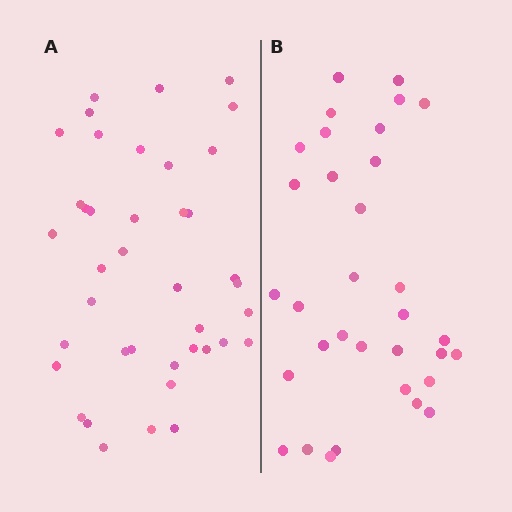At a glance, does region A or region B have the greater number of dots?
Region A (the left region) has more dots.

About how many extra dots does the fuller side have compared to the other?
Region A has roughly 8 or so more dots than region B.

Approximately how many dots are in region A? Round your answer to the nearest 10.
About 40 dots.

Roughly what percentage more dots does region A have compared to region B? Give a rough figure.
About 20% more.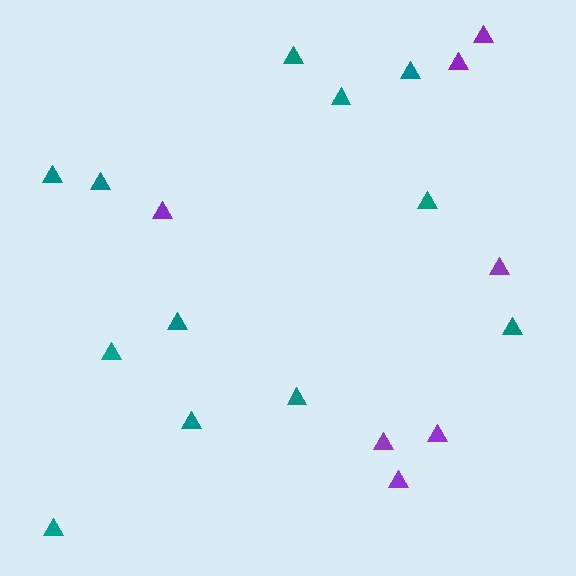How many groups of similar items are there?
There are 2 groups: one group of teal triangles (12) and one group of purple triangles (7).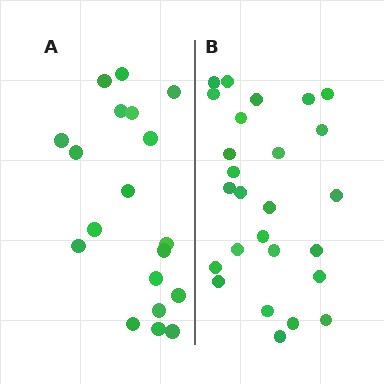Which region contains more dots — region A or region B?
Region B (the right region) has more dots.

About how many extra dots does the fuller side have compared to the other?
Region B has roughly 8 or so more dots than region A.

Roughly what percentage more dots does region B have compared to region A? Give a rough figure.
About 35% more.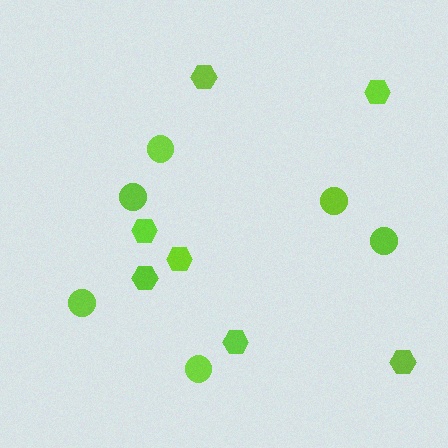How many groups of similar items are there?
There are 2 groups: one group of hexagons (7) and one group of circles (6).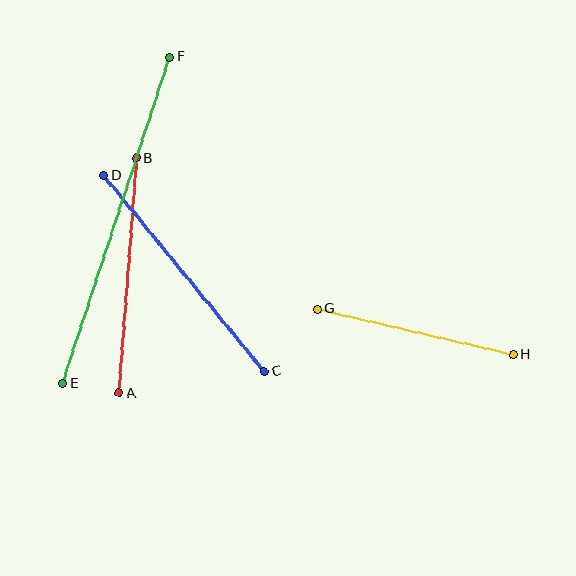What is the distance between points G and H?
The distance is approximately 202 pixels.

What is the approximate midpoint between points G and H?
The midpoint is at approximately (415, 332) pixels.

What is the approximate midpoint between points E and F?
The midpoint is at approximately (116, 220) pixels.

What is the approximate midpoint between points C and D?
The midpoint is at approximately (184, 274) pixels.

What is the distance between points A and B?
The distance is approximately 235 pixels.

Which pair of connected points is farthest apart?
Points E and F are farthest apart.